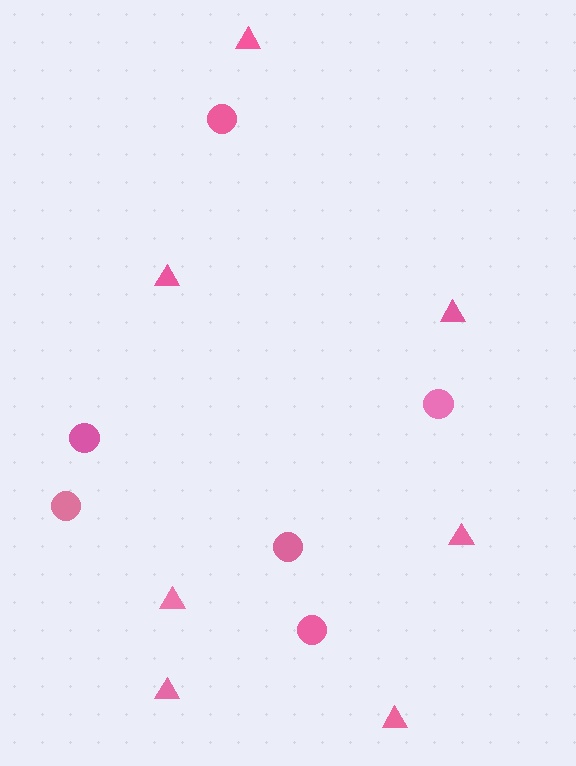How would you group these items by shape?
There are 2 groups: one group of circles (6) and one group of triangles (7).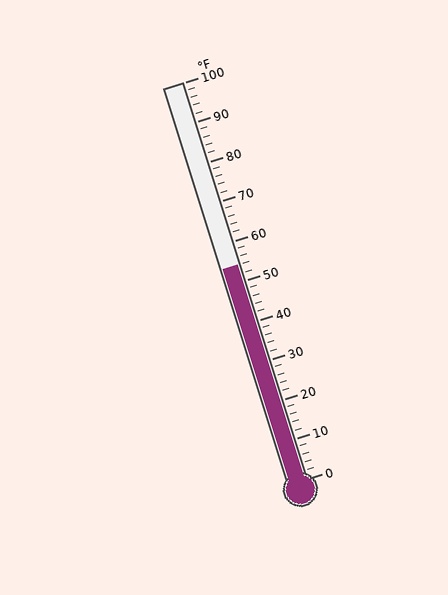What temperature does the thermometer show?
The thermometer shows approximately 54°F.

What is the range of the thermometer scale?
The thermometer scale ranges from 0°F to 100°F.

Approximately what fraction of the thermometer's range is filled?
The thermometer is filled to approximately 55% of its range.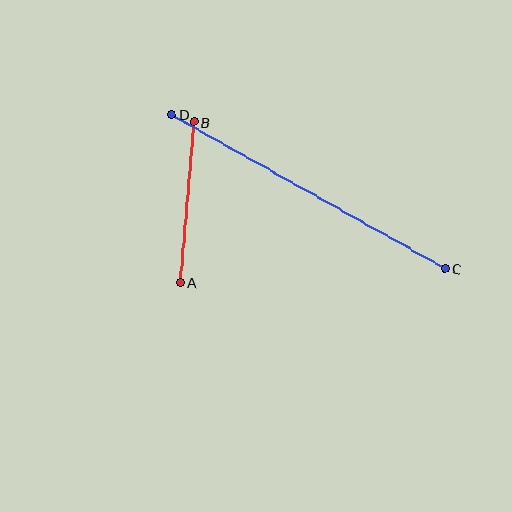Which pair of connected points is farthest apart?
Points C and D are farthest apart.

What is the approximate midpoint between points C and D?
The midpoint is at approximately (308, 192) pixels.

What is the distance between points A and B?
The distance is approximately 161 pixels.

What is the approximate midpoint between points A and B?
The midpoint is at approximately (187, 202) pixels.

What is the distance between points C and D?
The distance is approximately 314 pixels.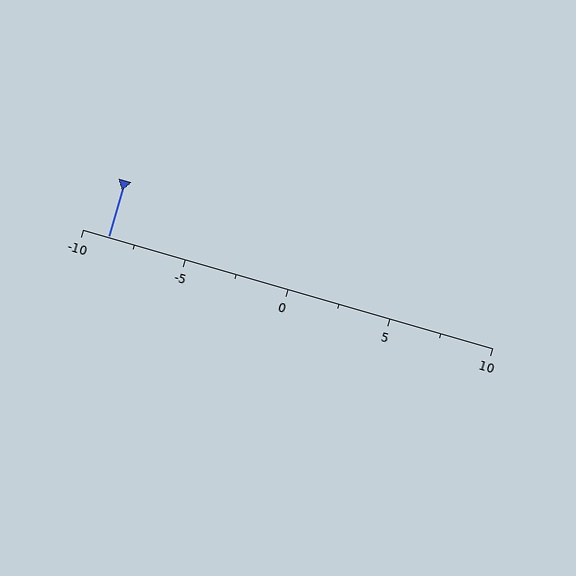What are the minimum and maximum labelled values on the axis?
The axis runs from -10 to 10.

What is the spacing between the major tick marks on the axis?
The major ticks are spaced 5 apart.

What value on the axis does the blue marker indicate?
The marker indicates approximately -8.8.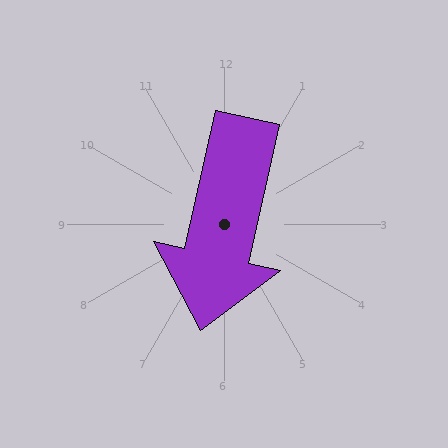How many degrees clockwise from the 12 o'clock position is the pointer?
Approximately 192 degrees.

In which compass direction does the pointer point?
South.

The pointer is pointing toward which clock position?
Roughly 6 o'clock.